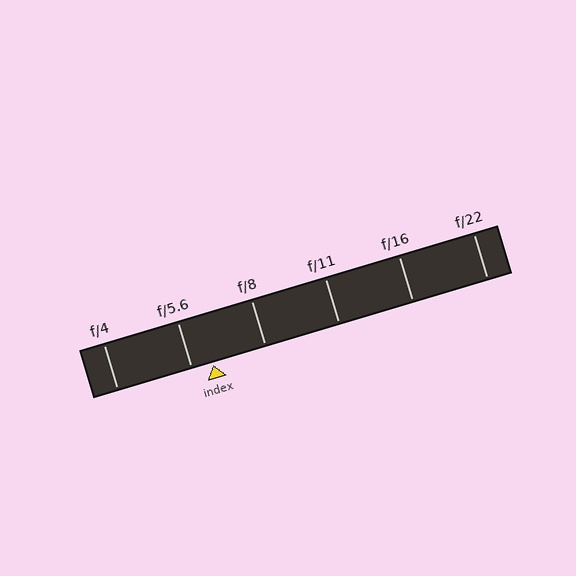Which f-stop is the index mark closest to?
The index mark is closest to f/5.6.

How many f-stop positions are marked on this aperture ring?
There are 6 f-stop positions marked.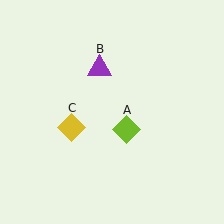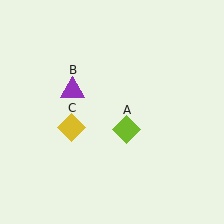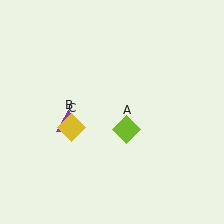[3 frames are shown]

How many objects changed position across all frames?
1 object changed position: purple triangle (object B).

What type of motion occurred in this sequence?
The purple triangle (object B) rotated counterclockwise around the center of the scene.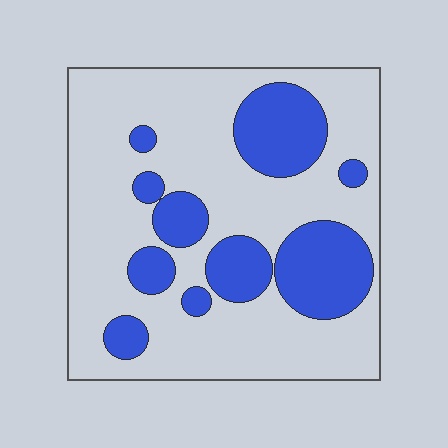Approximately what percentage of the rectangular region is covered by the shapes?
Approximately 30%.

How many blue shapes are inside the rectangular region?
10.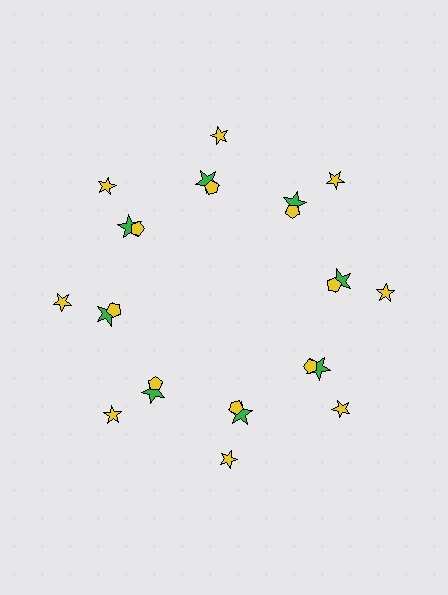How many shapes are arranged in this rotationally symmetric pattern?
There are 24 shapes, arranged in 8 groups of 3.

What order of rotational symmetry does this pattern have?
This pattern has 8-fold rotational symmetry.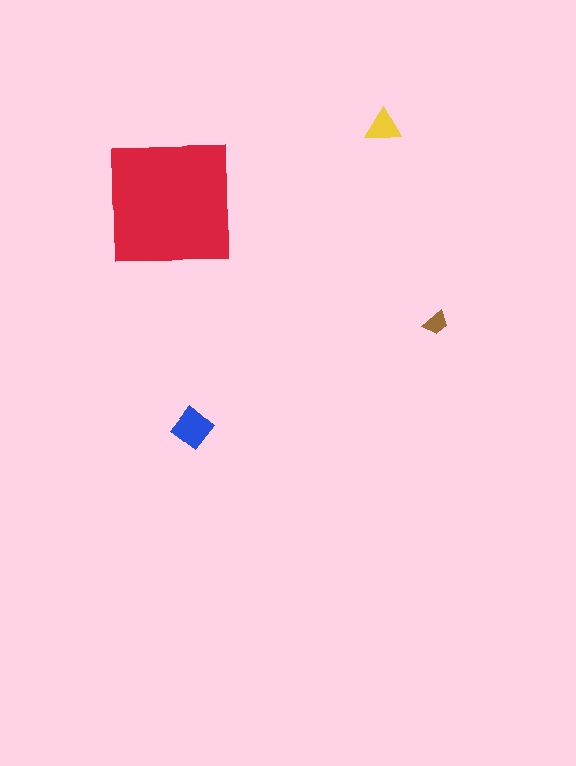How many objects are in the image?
There are 4 objects in the image.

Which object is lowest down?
The blue diamond is bottommost.